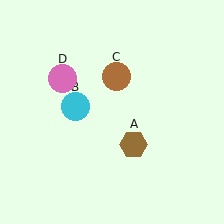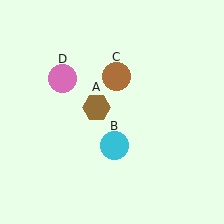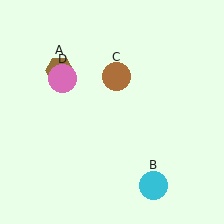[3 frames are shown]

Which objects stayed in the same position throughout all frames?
Brown circle (object C) and pink circle (object D) remained stationary.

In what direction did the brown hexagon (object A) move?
The brown hexagon (object A) moved up and to the left.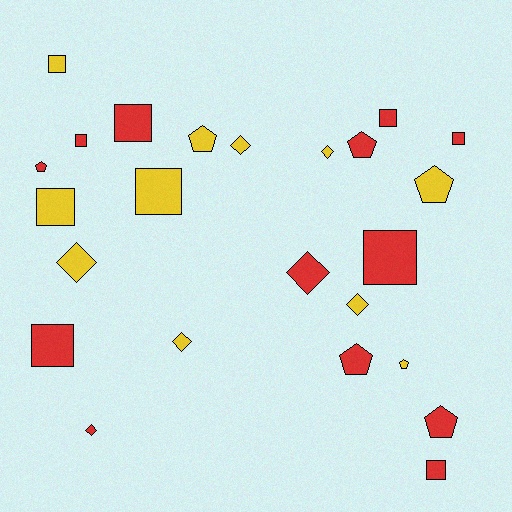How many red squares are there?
There are 7 red squares.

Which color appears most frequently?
Red, with 13 objects.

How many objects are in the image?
There are 24 objects.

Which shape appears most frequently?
Square, with 10 objects.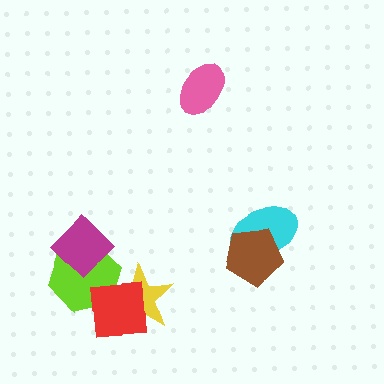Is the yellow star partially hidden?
Yes, it is partially covered by another shape.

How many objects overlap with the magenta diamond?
1 object overlaps with the magenta diamond.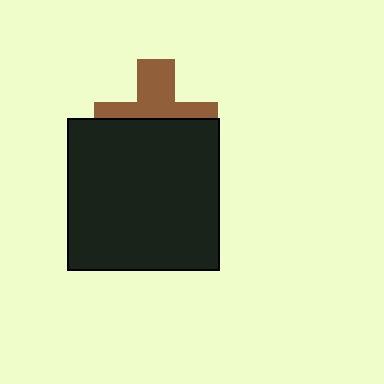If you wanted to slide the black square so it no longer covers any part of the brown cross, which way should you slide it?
Slide it down — that is the most direct way to separate the two shapes.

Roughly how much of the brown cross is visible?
A small part of it is visible (roughly 45%).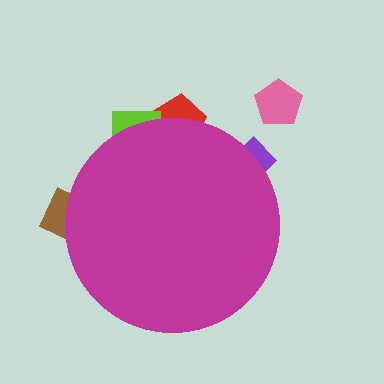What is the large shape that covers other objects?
A magenta circle.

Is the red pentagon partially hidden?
Yes, the red pentagon is partially hidden behind the magenta circle.